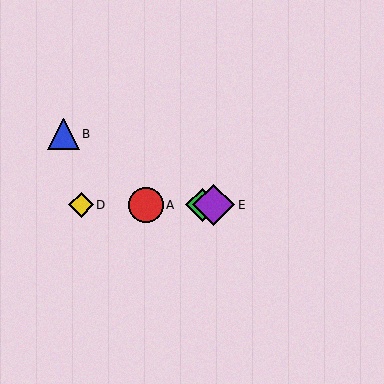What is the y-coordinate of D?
Object D is at y≈205.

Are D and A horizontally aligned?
Yes, both are at y≈205.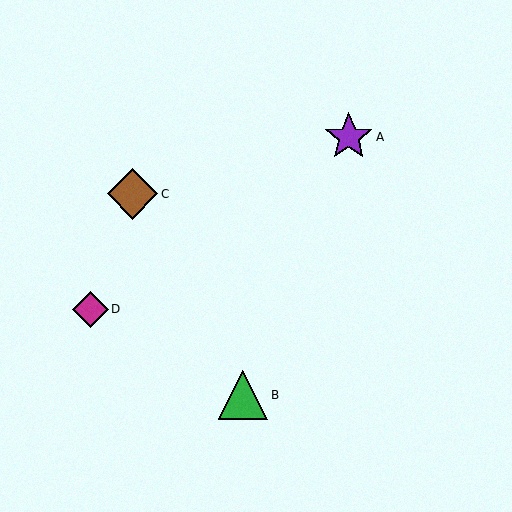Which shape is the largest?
The brown diamond (labeled C) is the largest.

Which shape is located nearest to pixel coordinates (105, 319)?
The magenta diamond (labeled D) at (91, 309) is nearest to that location.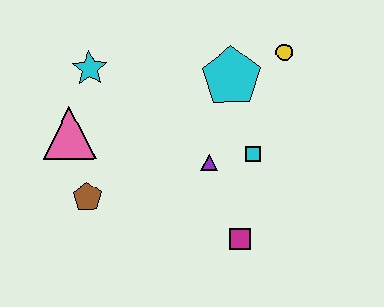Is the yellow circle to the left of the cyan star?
No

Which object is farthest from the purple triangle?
The cyan star is farthest from the purple triangle.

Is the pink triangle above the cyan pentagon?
No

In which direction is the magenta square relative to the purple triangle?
The magenta square is below the purple triangle.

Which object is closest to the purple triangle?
The cyan square is closest to the purple triangle.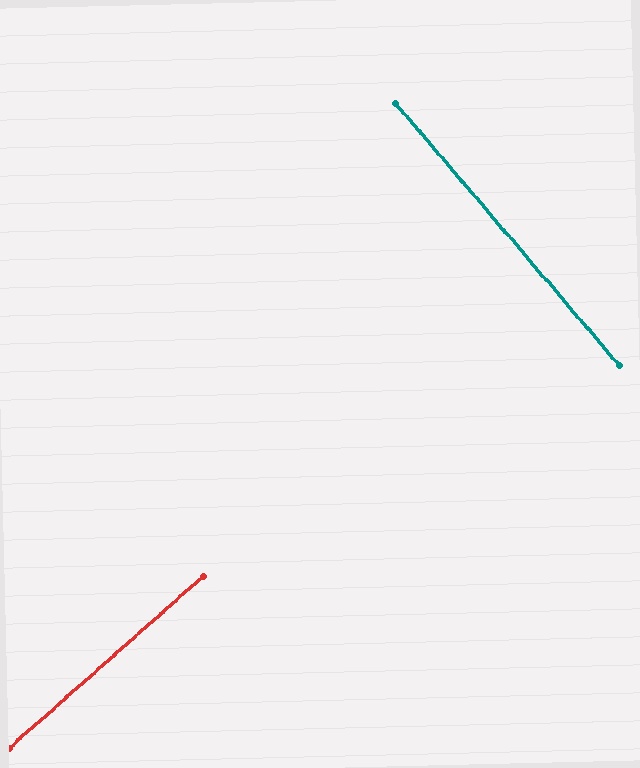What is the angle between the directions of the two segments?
Approximately 89 degrees.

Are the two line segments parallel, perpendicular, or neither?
Perpendicular — they meet at approximately 89°.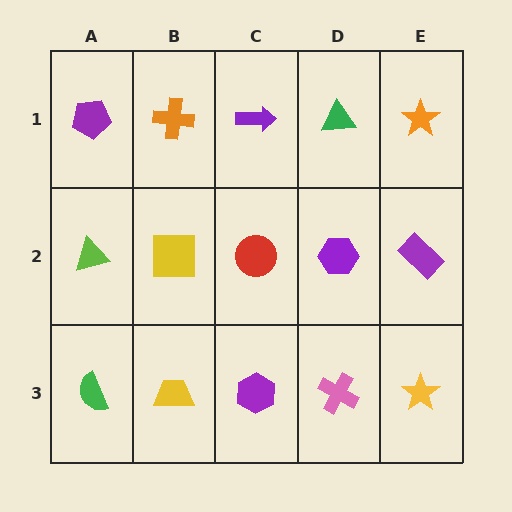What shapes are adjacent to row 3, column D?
A purple hexagon (row 2, column D), a purple hexagon (row 3, column C), a yellow star (row 3, column E).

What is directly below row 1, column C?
A red circle.